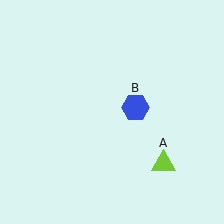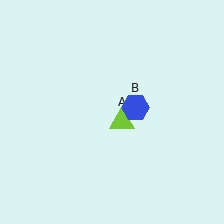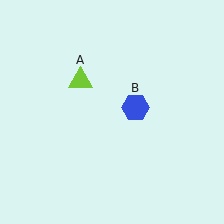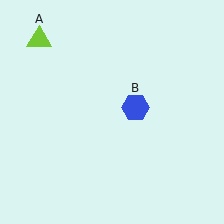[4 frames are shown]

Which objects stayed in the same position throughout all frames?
Blue hexagon (object B) remained stationary.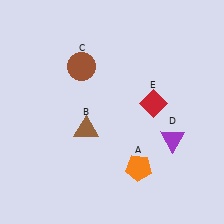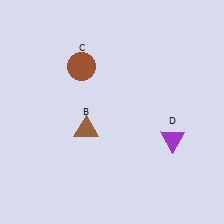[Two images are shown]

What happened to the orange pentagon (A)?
The orange pentagon (A) was removed in Image 2. It was in the bottom-right area of Image 1.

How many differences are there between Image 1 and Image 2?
There are 2 differences between the two images.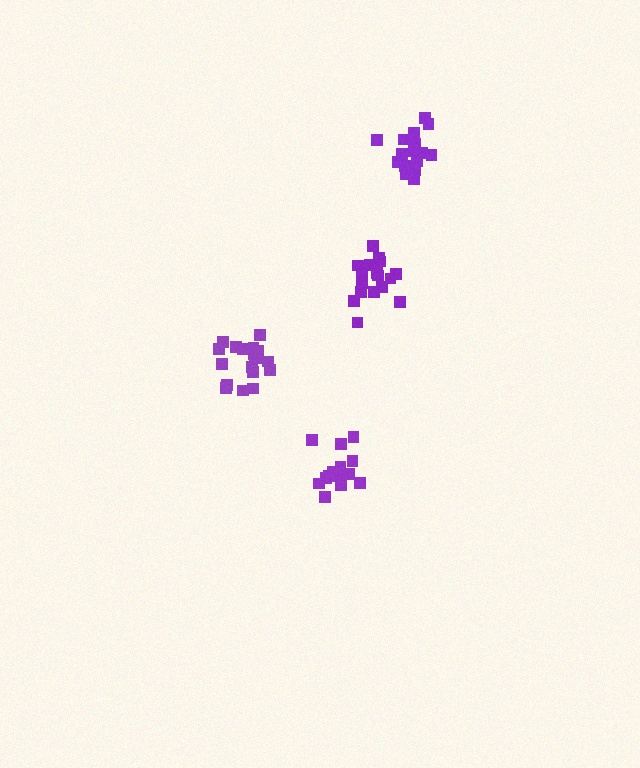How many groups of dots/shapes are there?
There are 4 groups.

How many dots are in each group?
Group 1: 16 dots, Group 2: 14 dots, Group 3: 19 dots, Group 4: 17 dots (66 total).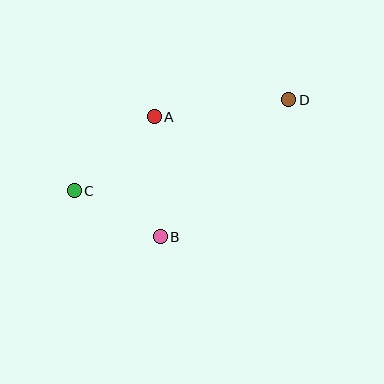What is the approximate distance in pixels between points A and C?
The distance between A and C is approximately 109 pixels.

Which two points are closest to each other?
Points B and C are closest to each other.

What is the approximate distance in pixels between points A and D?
The distance between A and D is approximately 135 pixels.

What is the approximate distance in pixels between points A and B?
The distance between A and B is approximately 120 pixels.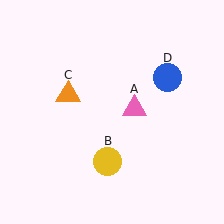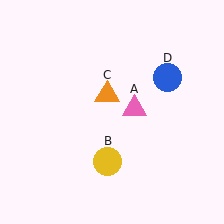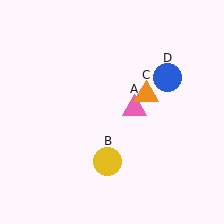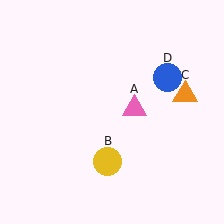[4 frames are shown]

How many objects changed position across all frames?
1 object changed position: orange triangle (object C).